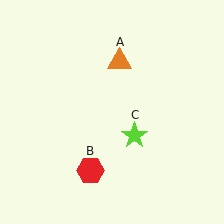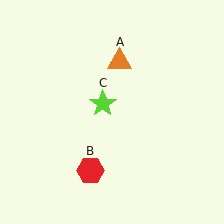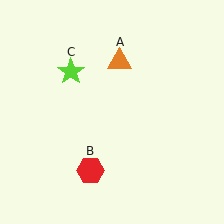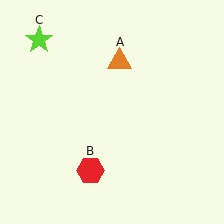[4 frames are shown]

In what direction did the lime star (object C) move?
The lime star (object C) moved up and to the left.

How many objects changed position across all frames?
1 object changed position: lime star (object C).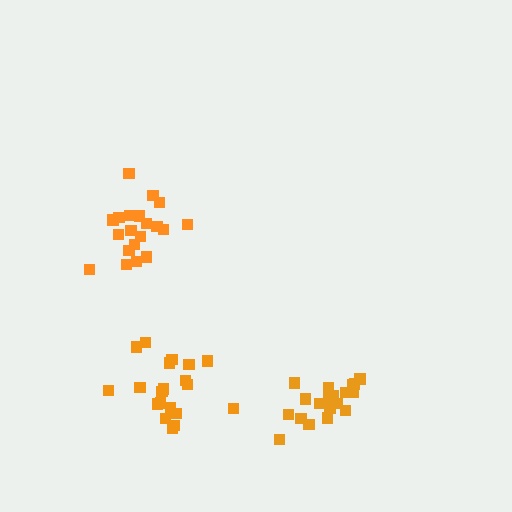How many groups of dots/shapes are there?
There are 3 groups.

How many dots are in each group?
Group 1: 21 dots, Group 2: 20 dots, Group 3: 19 dots (60 total).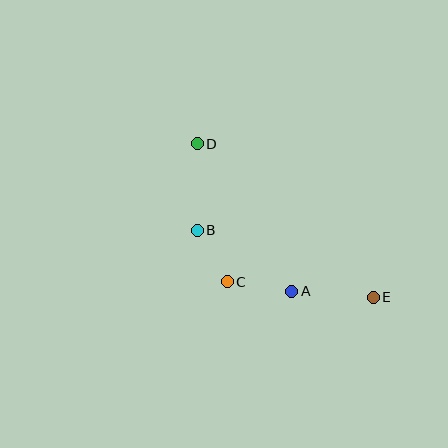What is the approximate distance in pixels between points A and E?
The distance between A and E is approximately 82 pixels.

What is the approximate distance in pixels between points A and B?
The distance between A and B is approximately 112 pixels.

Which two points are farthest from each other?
Points D and E are farthest from each other.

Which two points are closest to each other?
Points B and C are closest to each other.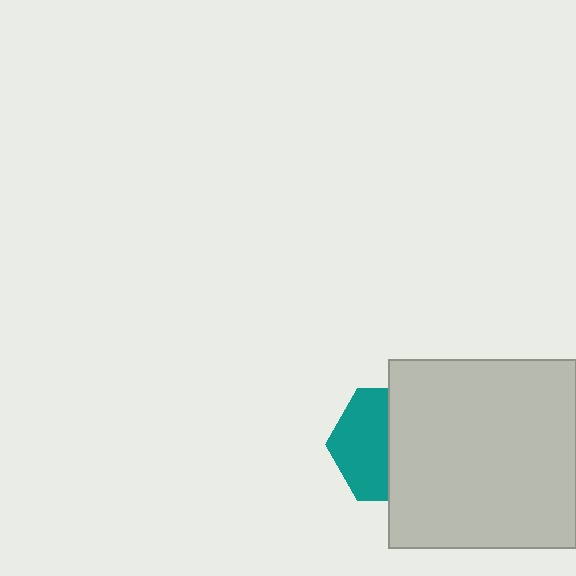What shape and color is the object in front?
The object in front is a light gray square.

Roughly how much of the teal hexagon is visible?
About half of it is visible (roughly 48%).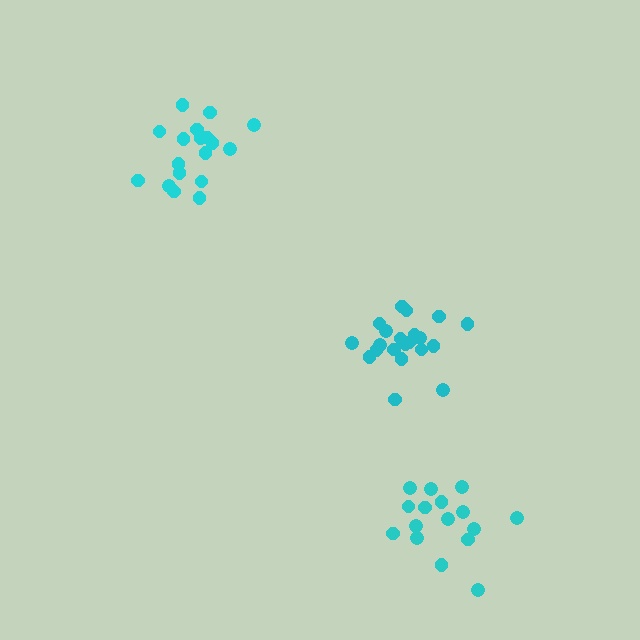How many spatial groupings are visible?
There are 3 spatial groupings.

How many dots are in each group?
Group 1: 21 dots, Group 2: 18 dots, Group 3: 16 dots (55 total).